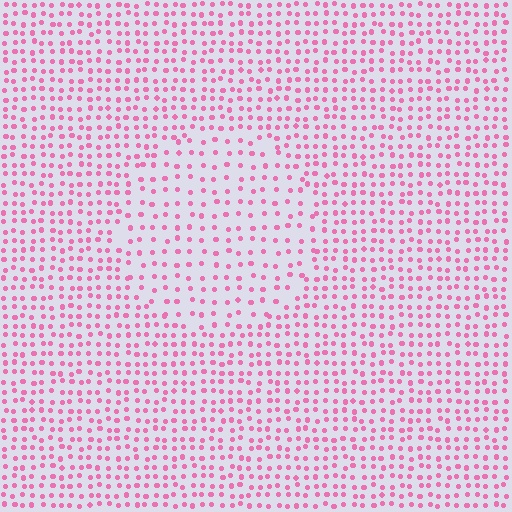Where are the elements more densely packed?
The elements are more densely packed outside the circle boundary.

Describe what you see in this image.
The image contains small pink elements arranged at two different densities. A circle-shaped region is visible where the elements are less densely packed than the surrounding area.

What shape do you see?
I see a circle.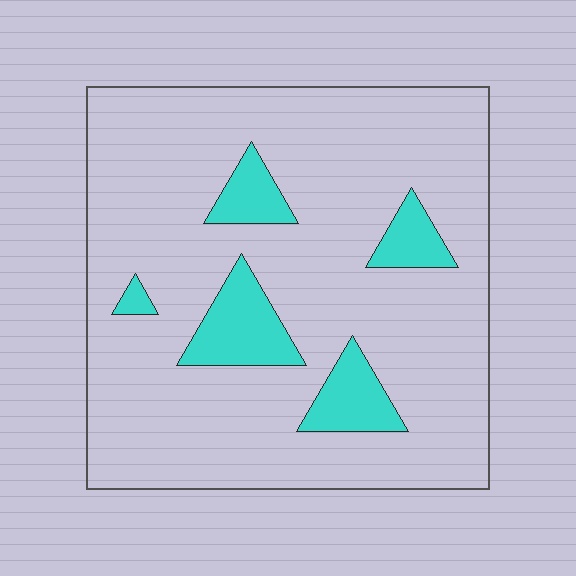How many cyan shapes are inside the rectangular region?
5.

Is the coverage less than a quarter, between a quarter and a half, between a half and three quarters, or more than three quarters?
Less than a quarter.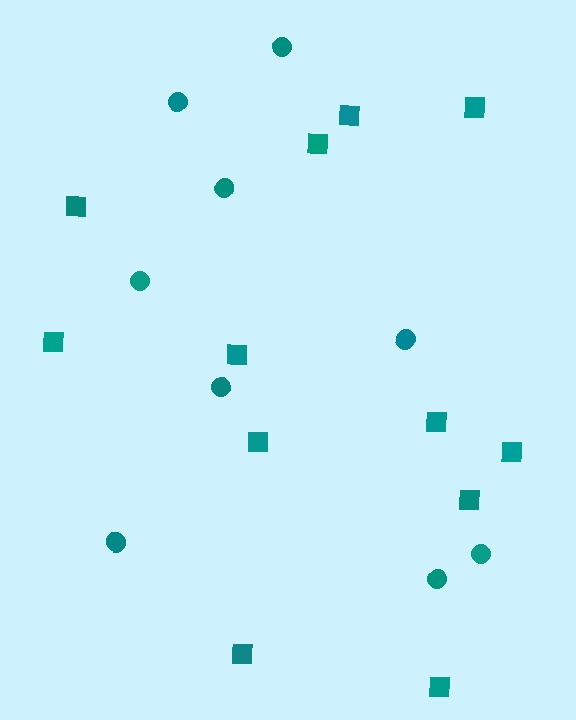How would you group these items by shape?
There are 2 groups: one group of circles (9) and one group of squares (12).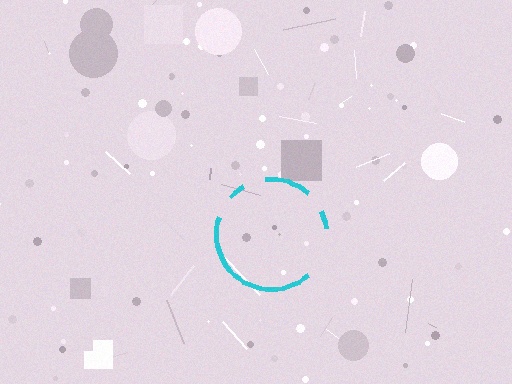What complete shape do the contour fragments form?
The contour fragments form a circle.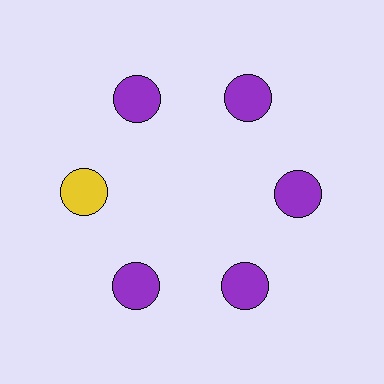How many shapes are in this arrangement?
There are 6 shapes arranged in a ring pattern.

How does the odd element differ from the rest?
It has a different color: yellow instead of purple.